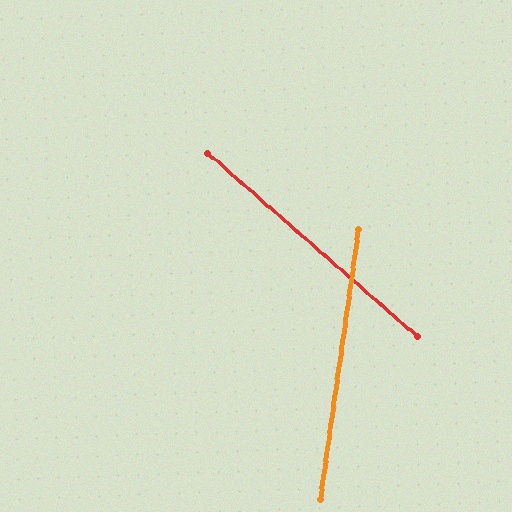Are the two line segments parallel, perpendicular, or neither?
Neither parallel nor perpendicular — they differ by about 57°.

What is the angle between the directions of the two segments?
Approximately 57 degrees.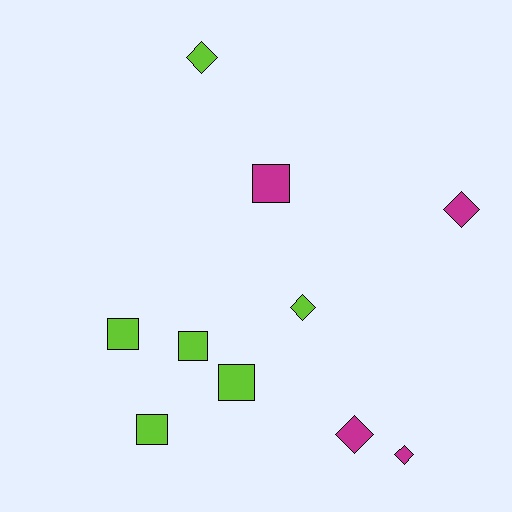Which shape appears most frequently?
Diamond, with 5 objects.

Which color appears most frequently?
Lime, with 6 objects.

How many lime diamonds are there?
There are 2 lime diamonds.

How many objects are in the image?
There are 10 objects.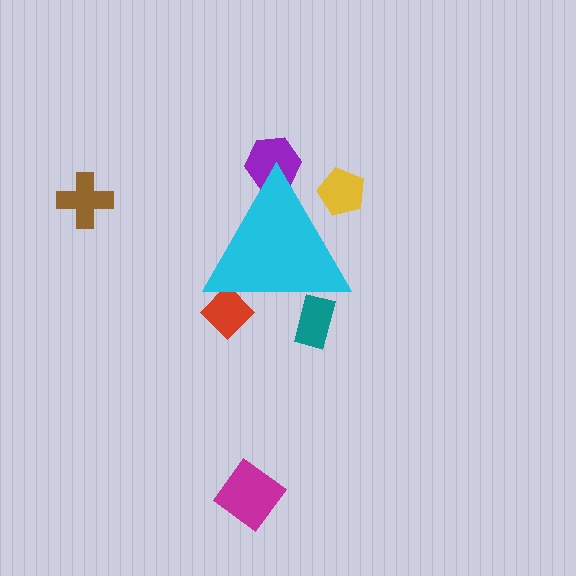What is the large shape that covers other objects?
A cyan triangle.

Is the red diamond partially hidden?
Yes, the red diamond is partially hidden behind the cyan triangle.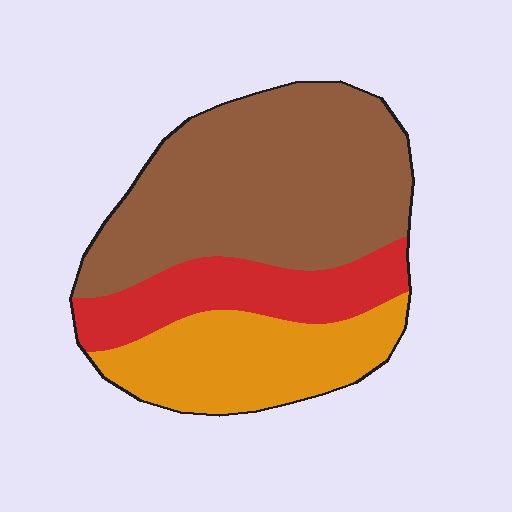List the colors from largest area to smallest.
From largest to smallest: brown, orange, red.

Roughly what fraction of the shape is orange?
Orange covers 26% of the shape.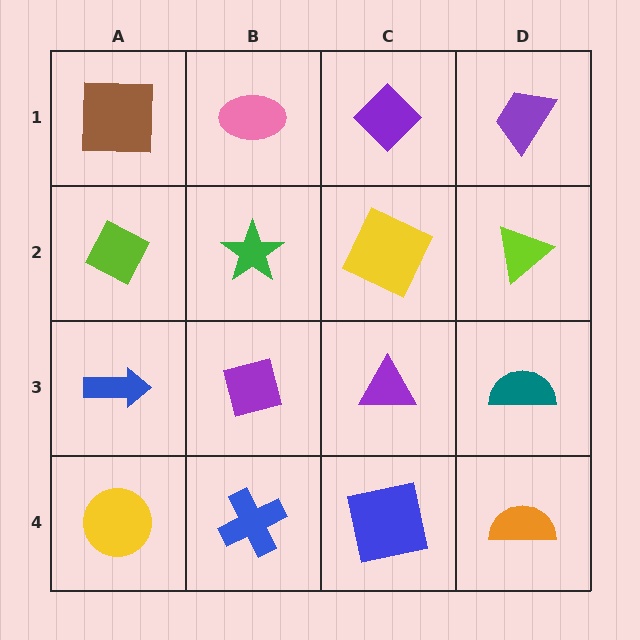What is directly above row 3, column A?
A lime diamond.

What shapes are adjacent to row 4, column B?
A purple diamond (row 3, column B), a yellow circle (row 4, column A), a blue square (row 4, column C).